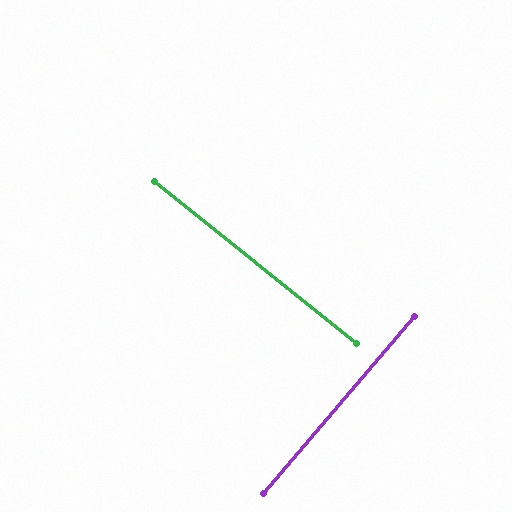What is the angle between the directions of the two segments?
Approximately 88 degrees.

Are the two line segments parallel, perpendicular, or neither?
Perpendicular — they meet at approximately 88°.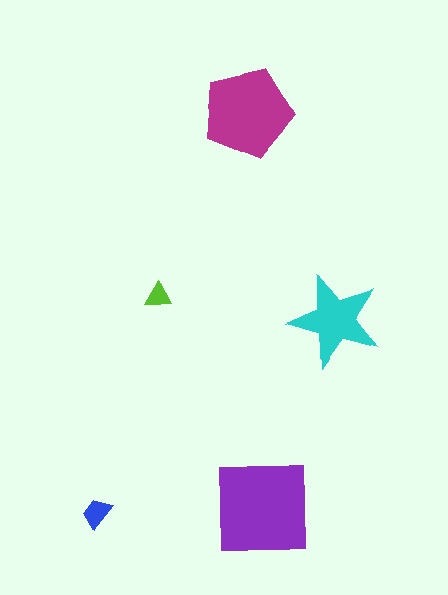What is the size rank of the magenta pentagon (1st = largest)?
2nd.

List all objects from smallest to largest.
The lime triangle, the blue trapezoid, the cyan star, the magenta pentagon, the purple square.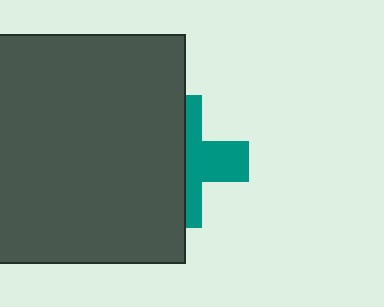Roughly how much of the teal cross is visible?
A small part of it is visible (roughly 45%).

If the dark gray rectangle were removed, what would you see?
You would see the complete teal cross.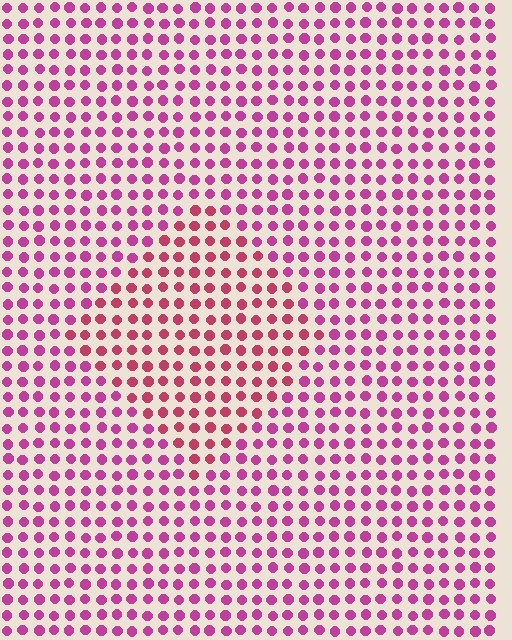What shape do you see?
I see a diamond.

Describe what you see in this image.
The image is filled with small magenta elements in a uniform arrangement. A diamond-shaped region is visible where the elements are tinted to a slightly different hue, forming a subtle color boundary.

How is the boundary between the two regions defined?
The boundary is defined purely by a slight shift in hue (about 26 degrees). Spacing, size, and orientation are identical on both sides.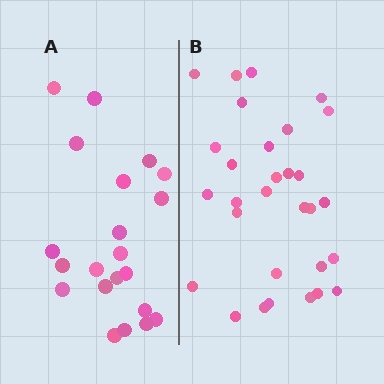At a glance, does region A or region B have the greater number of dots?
Region B (the right region) has more dots.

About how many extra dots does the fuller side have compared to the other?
Region B has roughly 8 or so more dots than region A.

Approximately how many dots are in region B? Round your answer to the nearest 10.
About 30 dots.